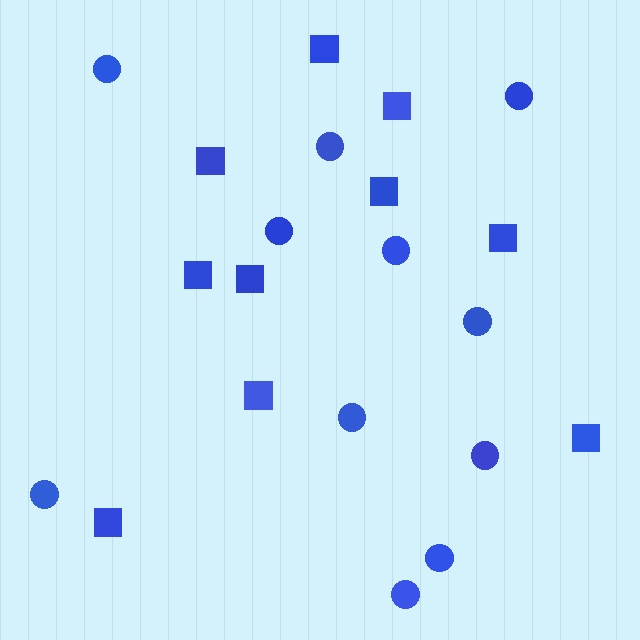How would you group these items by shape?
There are 2 groups: one group of squares (10) and one group of circles (11).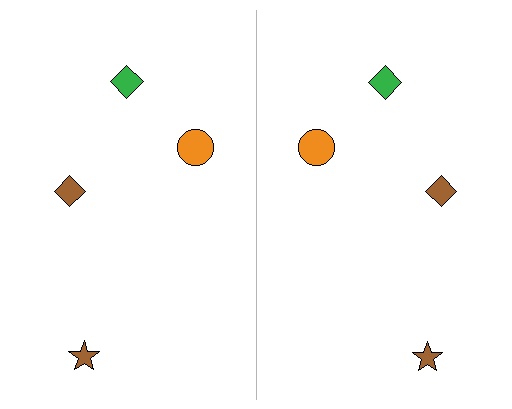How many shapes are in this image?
There are 8 shapes in this image.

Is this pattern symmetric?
Yes, this pattern has bilateral (reflection) symmetry.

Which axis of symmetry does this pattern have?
The pattern has a vertical axis of symmetry running through the center of the image.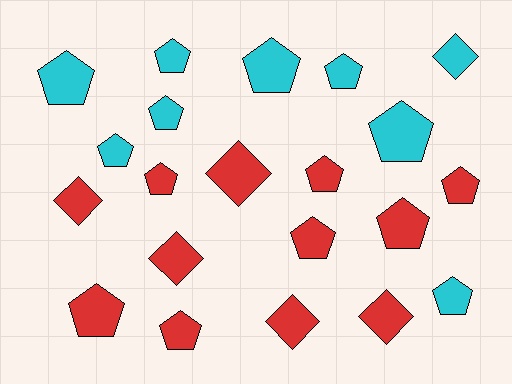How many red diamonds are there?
There are 5 red diamonds.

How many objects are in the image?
There are 21 objects.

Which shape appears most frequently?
Pentagon, with 15 objects.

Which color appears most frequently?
Red, with 12 objects.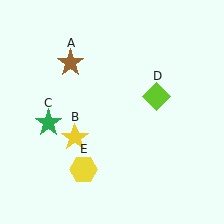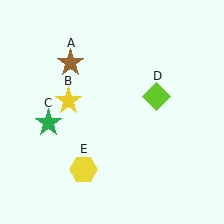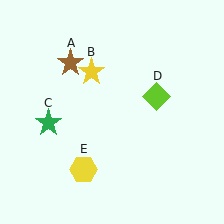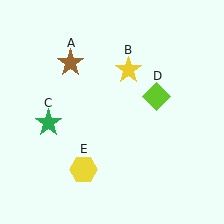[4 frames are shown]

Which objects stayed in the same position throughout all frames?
Brown star (object A) and green star (object C) and lime diamond (object D) and yellow hexagon (object E) remained stationary.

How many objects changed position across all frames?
1 object changed position: yellow star (object B).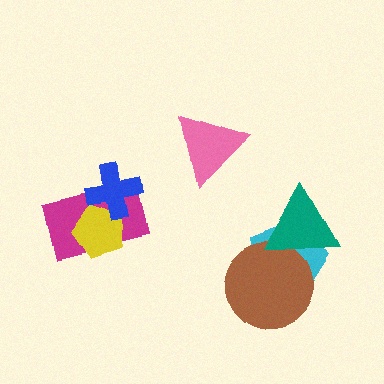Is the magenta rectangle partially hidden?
Yes, it is partially covered by another shape.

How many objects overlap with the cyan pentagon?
2 objects overlap with the cyan pentagon.